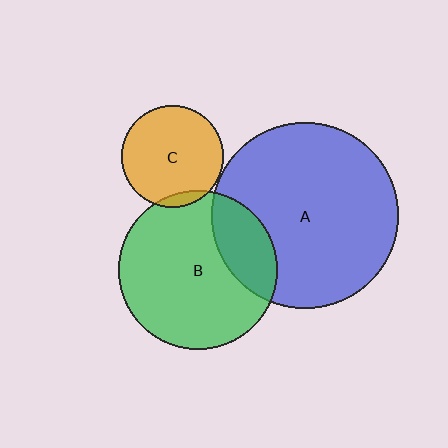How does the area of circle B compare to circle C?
Approximately 2.4 times.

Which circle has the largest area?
Circle A (blue).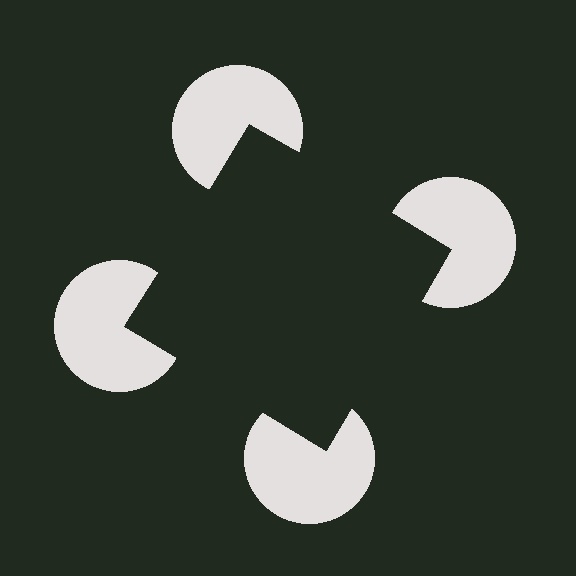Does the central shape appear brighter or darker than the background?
It typically appears slightly darker than the background, even though no actual brightness change is drawn.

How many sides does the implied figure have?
4 sides.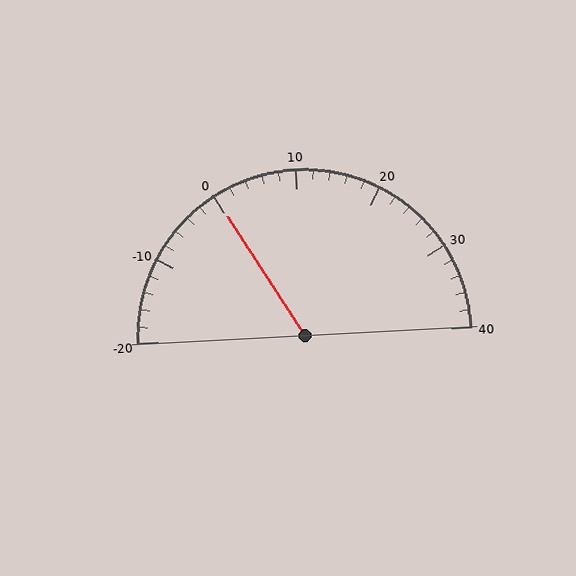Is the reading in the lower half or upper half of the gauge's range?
The reading is in the lower half of the range (-20 to 40).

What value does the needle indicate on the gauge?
The needle indicates approximately 0.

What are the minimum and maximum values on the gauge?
The gauge ranges from -20 to 40.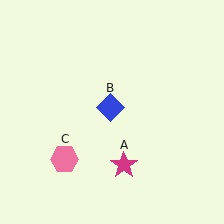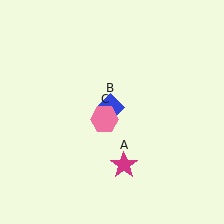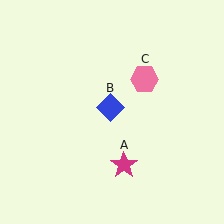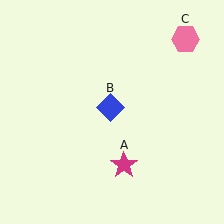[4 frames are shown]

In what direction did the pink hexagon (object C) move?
The pink hexagon (object C) moved up and to the right.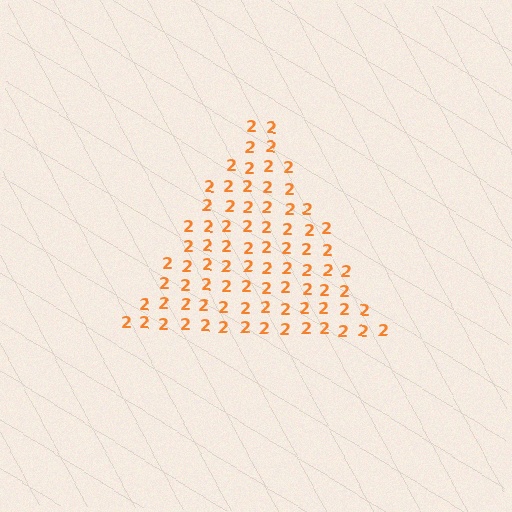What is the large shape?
The large shape is a triangle.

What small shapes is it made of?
It is made of small digit 2's.